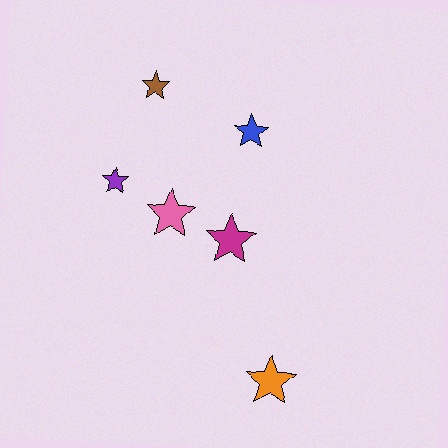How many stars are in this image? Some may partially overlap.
There are 6 stars.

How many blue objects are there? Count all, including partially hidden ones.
There is 1 blue object.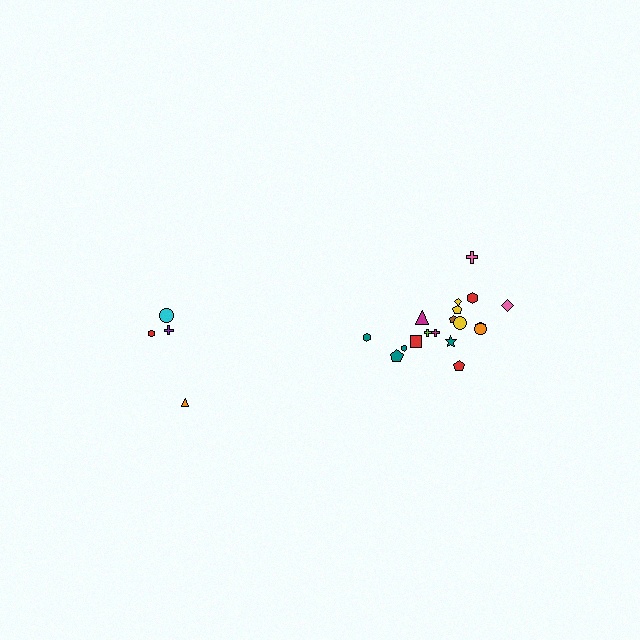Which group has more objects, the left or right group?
The right group.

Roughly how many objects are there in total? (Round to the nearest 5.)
Roughly 20 objects in total.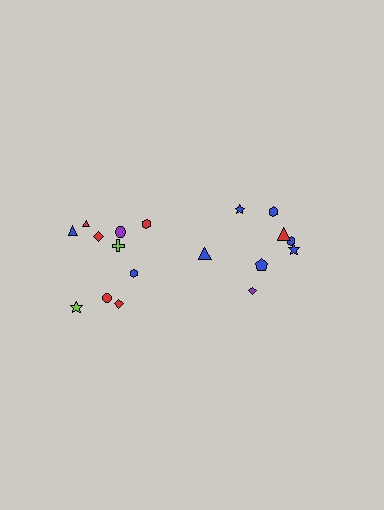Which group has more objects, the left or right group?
The left group.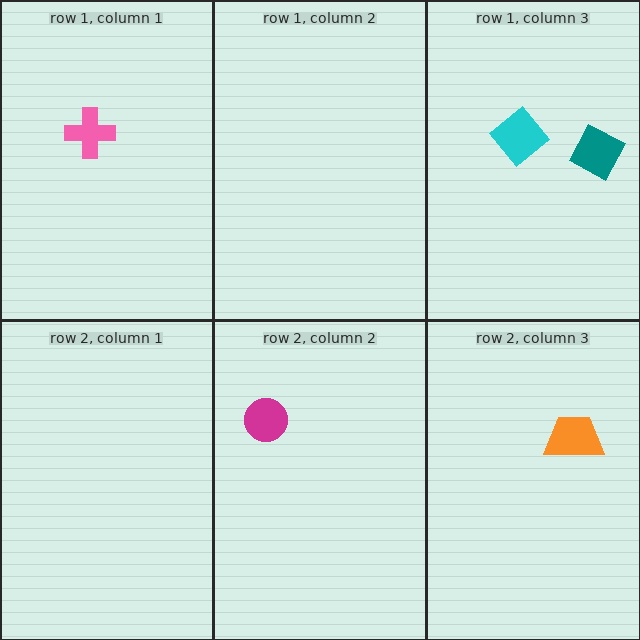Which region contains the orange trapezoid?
The row 2, column 3 region.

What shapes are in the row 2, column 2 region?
The magenta circle.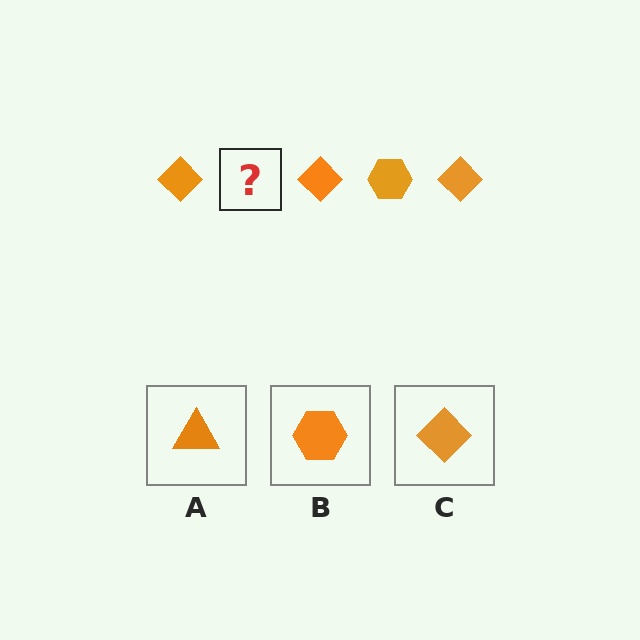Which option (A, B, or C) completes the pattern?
B.